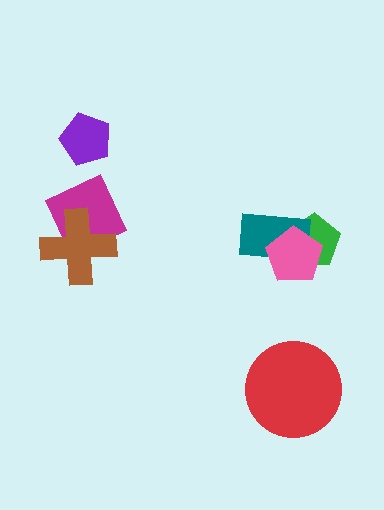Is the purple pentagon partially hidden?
No, no other shape covers it.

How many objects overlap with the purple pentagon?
0 objects overlap with the purple pentagon.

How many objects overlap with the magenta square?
1 object overlaps with the magenta square.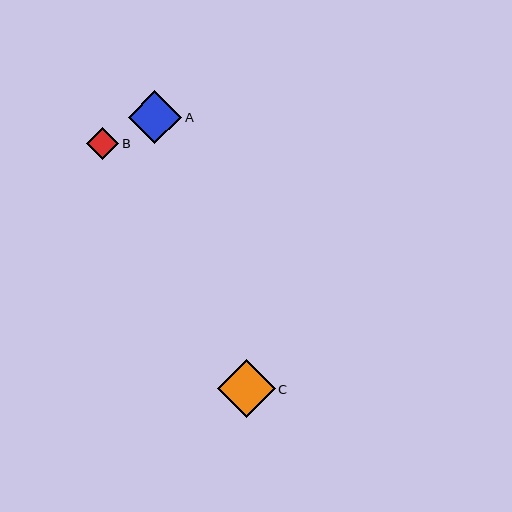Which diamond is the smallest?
Diamond B is the smallest with a size of approximately 32 pixels.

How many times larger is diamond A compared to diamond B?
Diamond A is approximately 1.7 times the size of diamond B.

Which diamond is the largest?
Diamond C is the largest with a size of approximately 58 pixels.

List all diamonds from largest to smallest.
From largest to smallest: C, A, B.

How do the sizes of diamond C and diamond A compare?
Diamond C and diamond A are approximately the same size.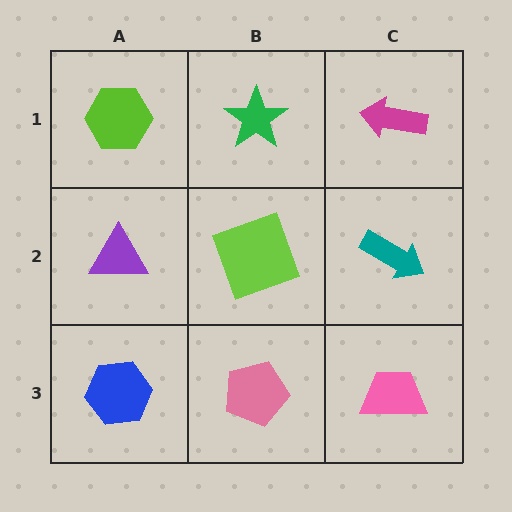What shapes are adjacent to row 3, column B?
A lime square (row 2, column B), a blue hexagon (row 3, column A), a pink trapezoid (row 3, column C).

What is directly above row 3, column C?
A teal arrow.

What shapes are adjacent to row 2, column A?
A lime hexagon (row 1, column A), a blue hexagon (row 3, column A), a lime square (row 2, column B).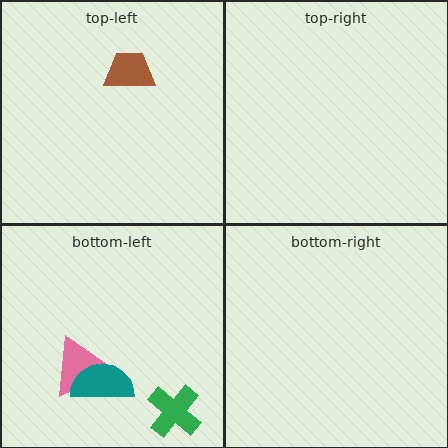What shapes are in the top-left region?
The brown trapezoid.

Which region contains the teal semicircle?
The bottom-left region.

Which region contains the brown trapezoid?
The top-left region.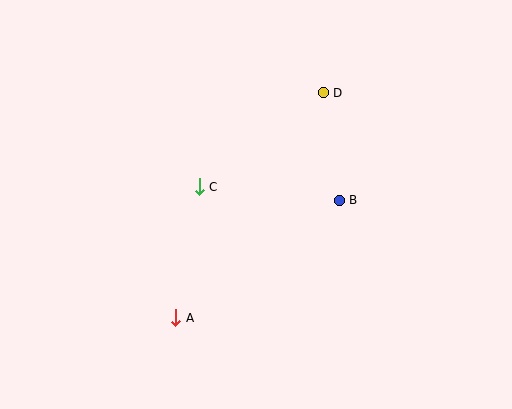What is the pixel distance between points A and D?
The distance between A and D is 269 pixels.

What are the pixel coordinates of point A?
Point A is at (176, 318).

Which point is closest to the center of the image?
Point C at (199, 187) is closest to the center.